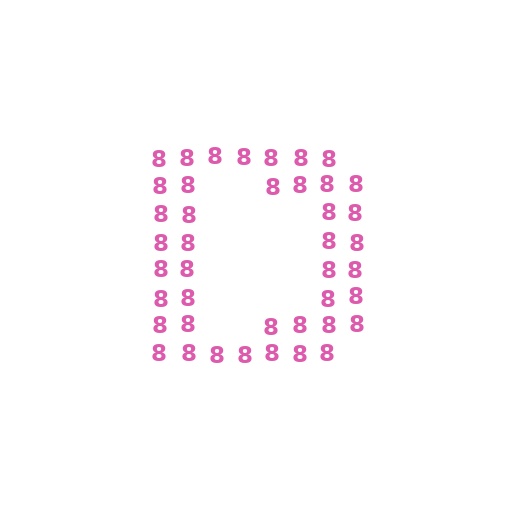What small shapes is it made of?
It is made of small digit 8's.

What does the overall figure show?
The overall figure shows the letter D.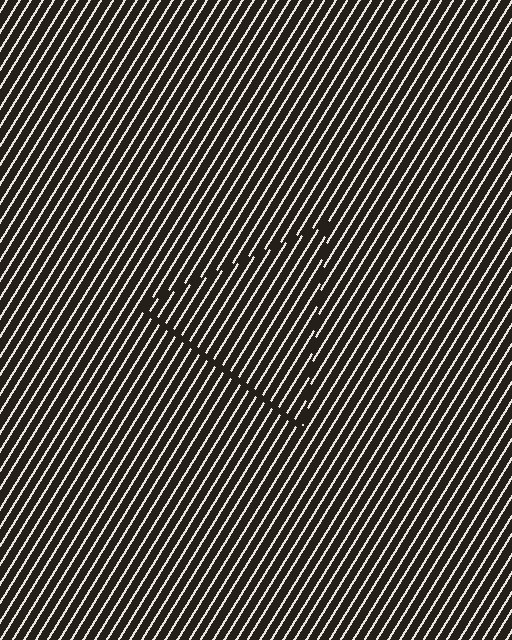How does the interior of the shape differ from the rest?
The interior of the shape contains the same grating, shifted by half a period — the contour is defined by the phase discontinuity where line-ends from the inner and outer gratings abut.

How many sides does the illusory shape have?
3 sides — the line-ends trace a triangle.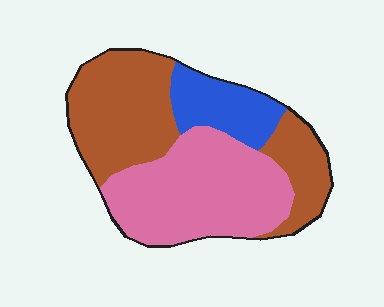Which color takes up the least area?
Blue, at roughly 15%.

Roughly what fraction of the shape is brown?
Brown takes up between a quarter and a half of the shape.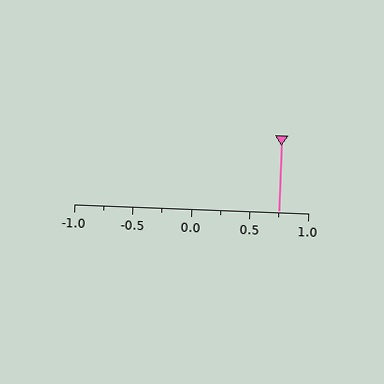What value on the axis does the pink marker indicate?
The marker indicates approximately 0.75.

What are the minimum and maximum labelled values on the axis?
The axis runs from -1.0 to 1.0.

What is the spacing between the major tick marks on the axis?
The major ticks are spaced 0.5 apart.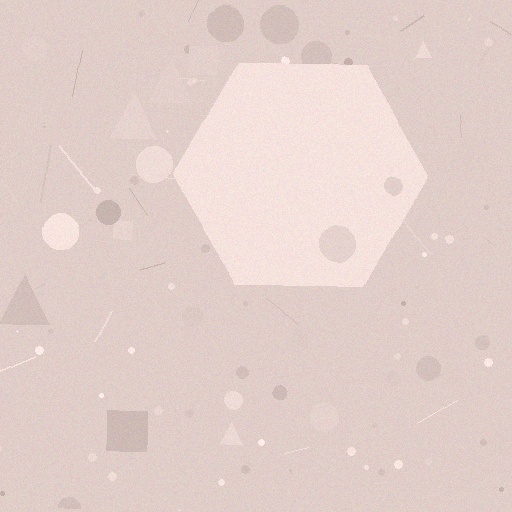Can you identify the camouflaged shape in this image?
The camouflaged shape is a hexagon.